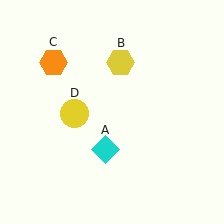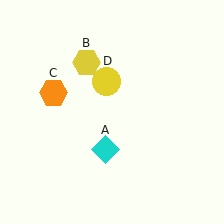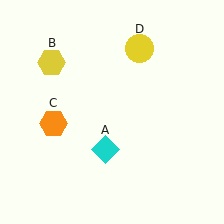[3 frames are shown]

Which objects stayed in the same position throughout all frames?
Cyan diamond (object A) remained stationary.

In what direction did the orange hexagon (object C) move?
The orange hexagon (object C) moved down.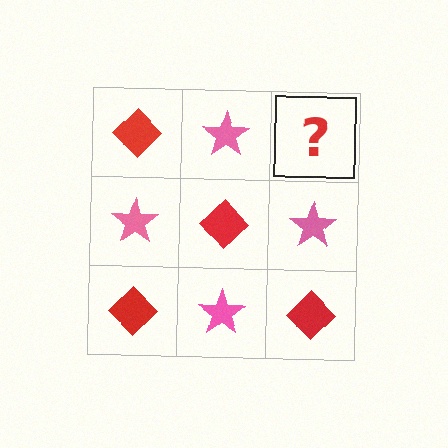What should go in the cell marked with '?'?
The missing cell should contain a red diamond.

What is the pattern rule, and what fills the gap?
The rule is that it alternates red diamond and pink star in a checkerboard pattern. The gap should be filled with a red diamond.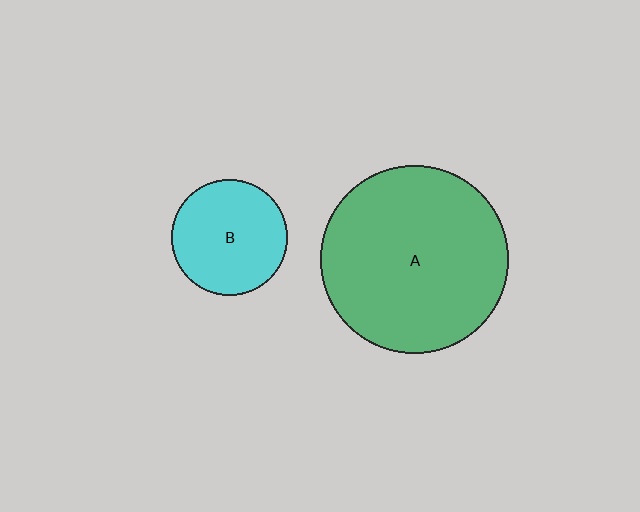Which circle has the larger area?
Circle A (green).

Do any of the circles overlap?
No, none of the circles overlap.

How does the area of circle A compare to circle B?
Approximately 2.6 times.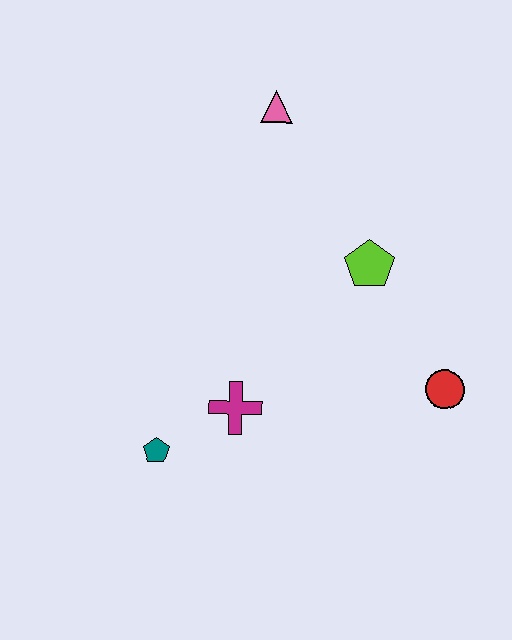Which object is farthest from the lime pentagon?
The teal pentagon is farthest from the lime pentagon.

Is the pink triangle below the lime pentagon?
No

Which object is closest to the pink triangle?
The lime pentagon is closest to the pink triangle.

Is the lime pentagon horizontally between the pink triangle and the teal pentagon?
No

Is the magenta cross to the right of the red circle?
No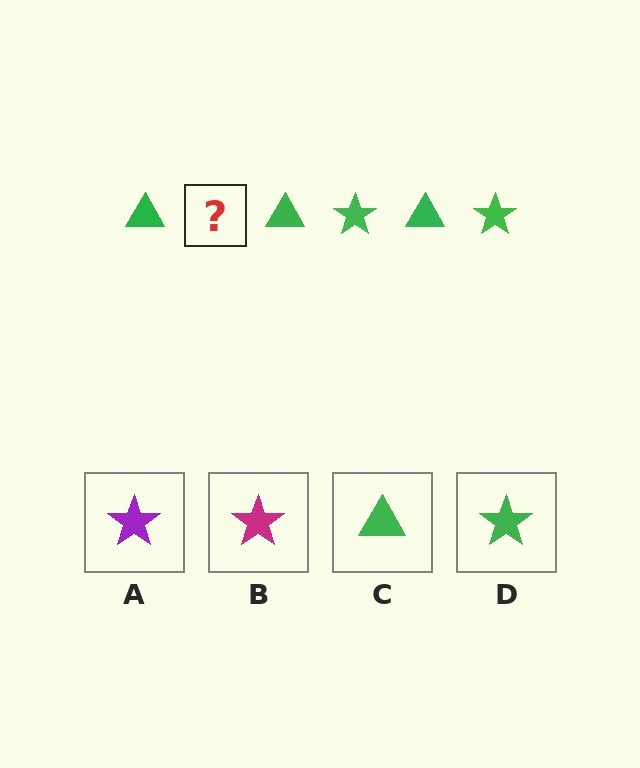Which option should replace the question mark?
Option D.